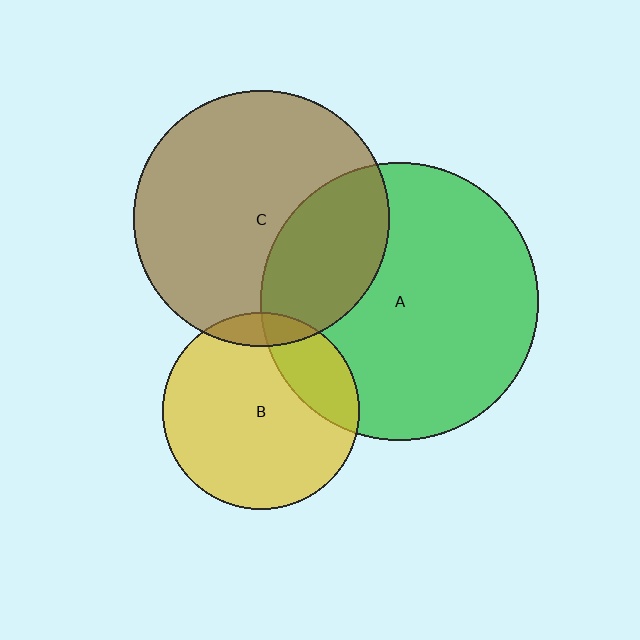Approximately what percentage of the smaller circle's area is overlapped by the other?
Approximately 30%.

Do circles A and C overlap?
Yes.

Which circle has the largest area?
Circle A (green).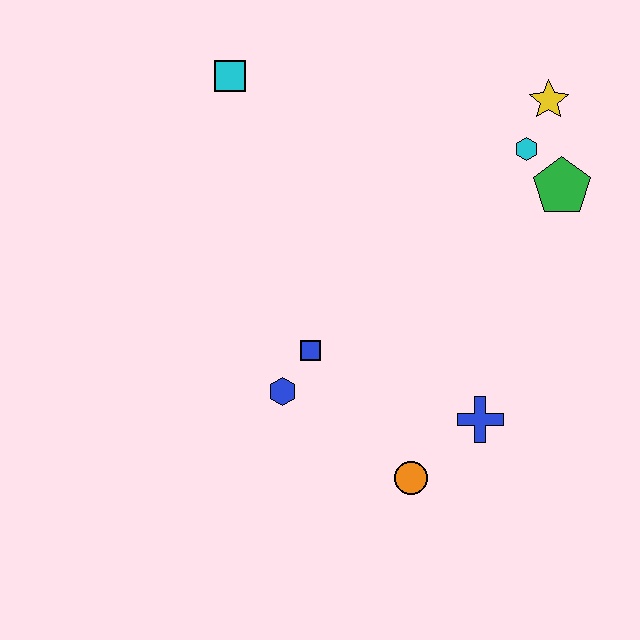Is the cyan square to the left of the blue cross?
Yes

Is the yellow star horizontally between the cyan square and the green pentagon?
Yes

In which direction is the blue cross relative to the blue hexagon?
The blue cross is to the right of the blue hexagon.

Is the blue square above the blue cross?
Yes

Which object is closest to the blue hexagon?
The blue square is closest to the blue hexagon.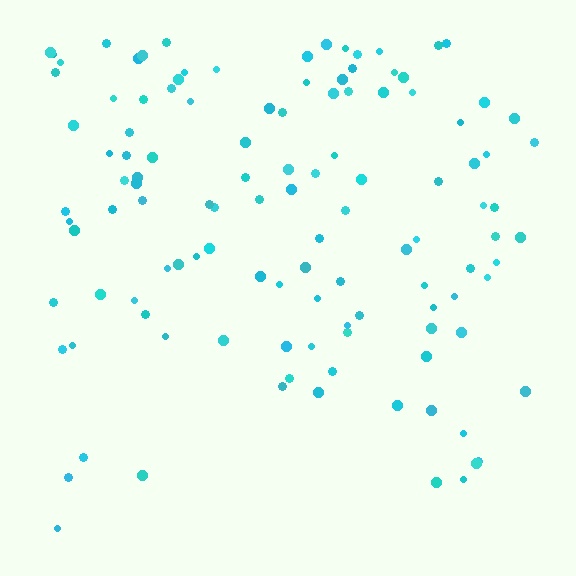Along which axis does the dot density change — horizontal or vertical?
Vertical.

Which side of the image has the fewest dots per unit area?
The bottom.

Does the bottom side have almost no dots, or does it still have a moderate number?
Still a moderate number, just noticeably fewer than the top.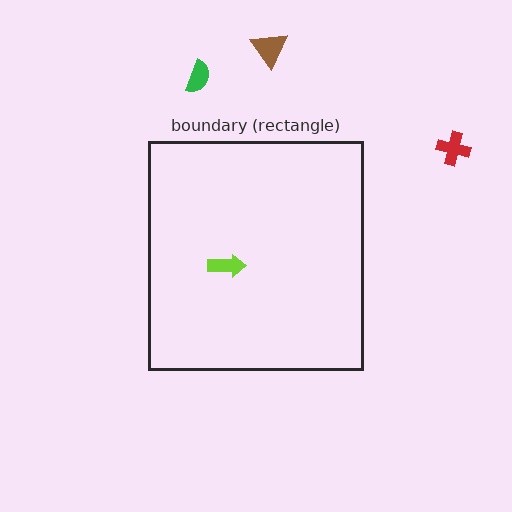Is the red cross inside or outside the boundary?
Outside.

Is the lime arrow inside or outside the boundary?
Inside.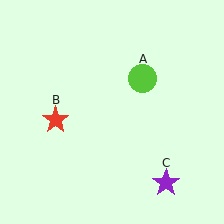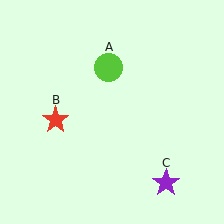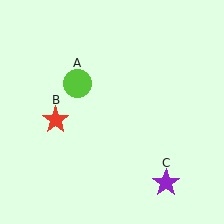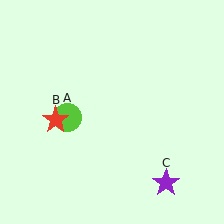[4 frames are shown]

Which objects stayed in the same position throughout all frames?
Red star (object B) and purple star (object C) remained stationary.